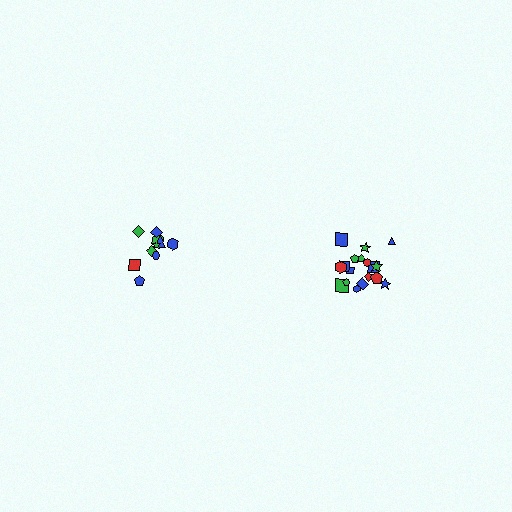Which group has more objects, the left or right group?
The right group.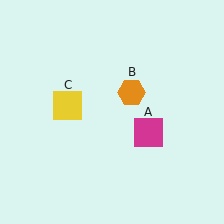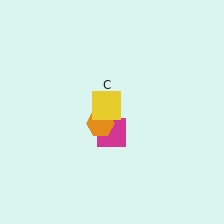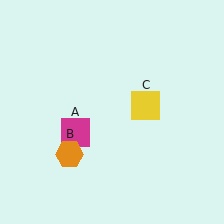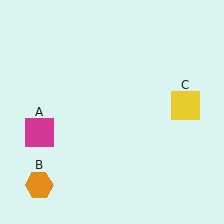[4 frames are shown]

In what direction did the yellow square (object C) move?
The yellow square (object C) moved right.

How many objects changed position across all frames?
3 objects changed position: magenta square (object A), orange hexagon (object B), yellow square (object C).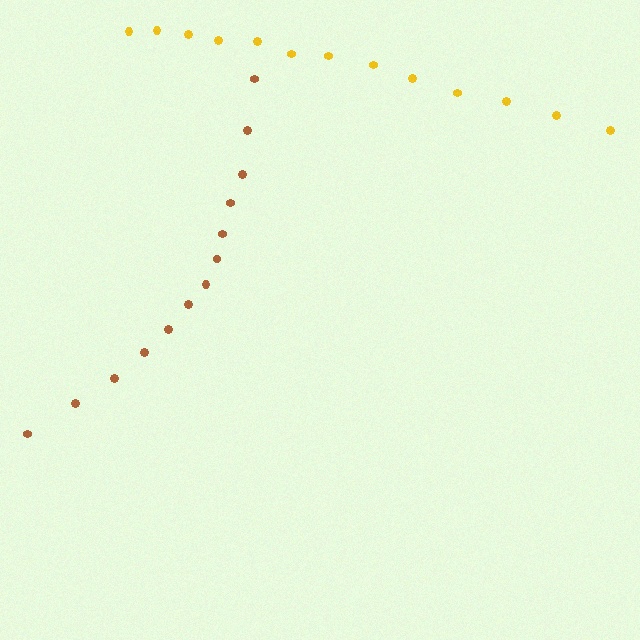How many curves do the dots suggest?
There are 2 distinct paths.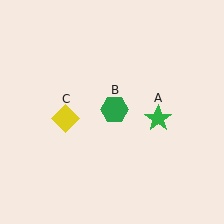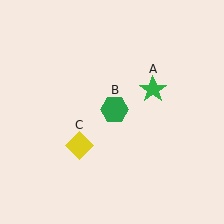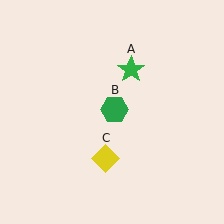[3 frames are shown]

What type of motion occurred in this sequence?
The green star (object A), yellow diamond (object C) rotated counterclockwise around the center of the scene.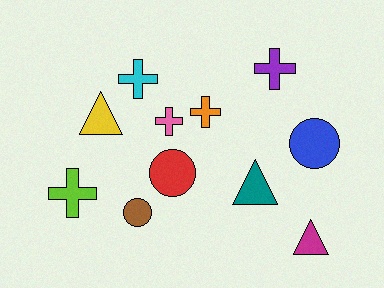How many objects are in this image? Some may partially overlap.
There are 11 objects.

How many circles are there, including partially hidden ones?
There are 3 circles.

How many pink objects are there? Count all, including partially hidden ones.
There is 1 pink object.